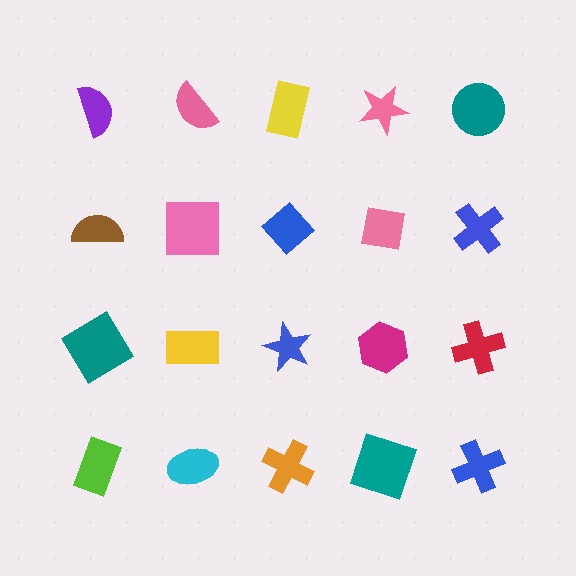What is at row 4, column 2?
A cyan ellipse.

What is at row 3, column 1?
A teal diamond.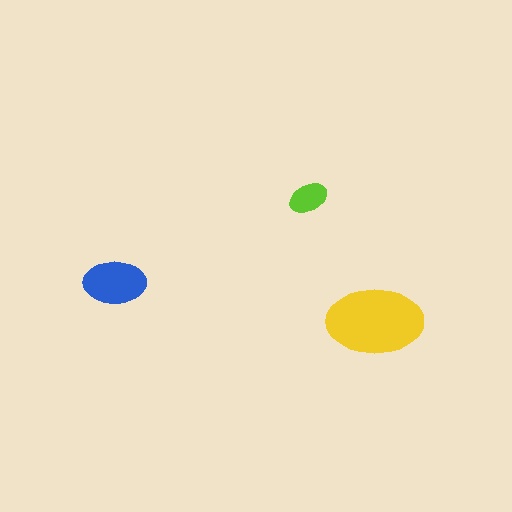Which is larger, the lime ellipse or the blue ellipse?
The blue one.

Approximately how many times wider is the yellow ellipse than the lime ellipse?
About 2.5 times wider.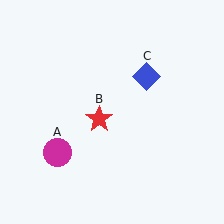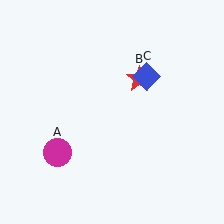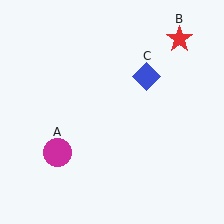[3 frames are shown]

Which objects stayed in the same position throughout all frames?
Magenta circle (object A) and blue diamond (object C) remained stationary.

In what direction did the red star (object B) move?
The red star (object B) moved up and to the right.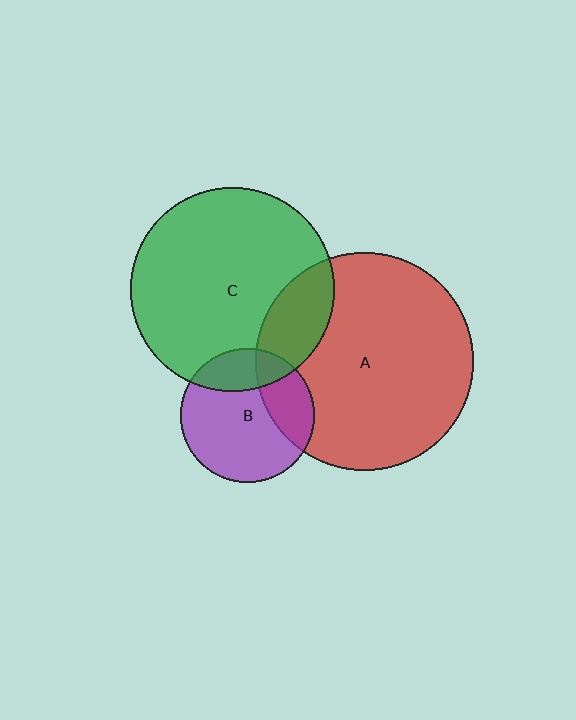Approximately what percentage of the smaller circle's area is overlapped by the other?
Approximately 25%.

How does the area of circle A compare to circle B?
Approximately 2.6 times.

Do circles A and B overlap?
Yes.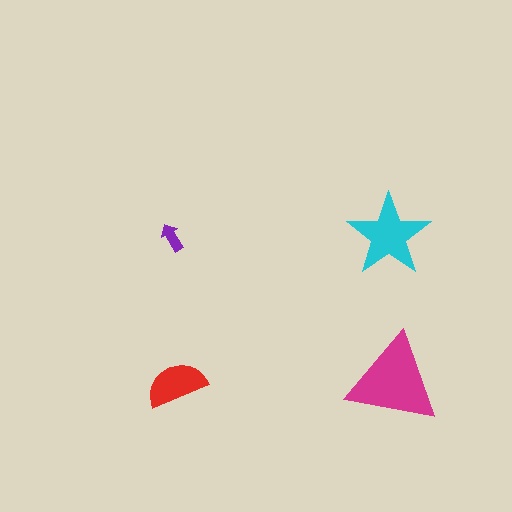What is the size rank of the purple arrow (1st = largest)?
4th.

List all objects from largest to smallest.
The magenta triangle, the cyan star, the red semicircle, the purple arrow.